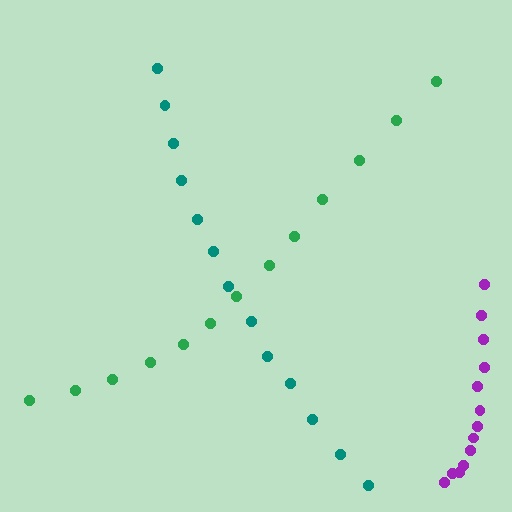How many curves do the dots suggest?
There are 3 distinct paths.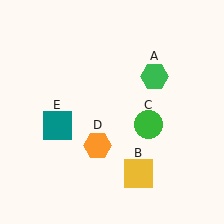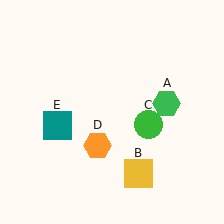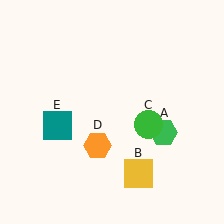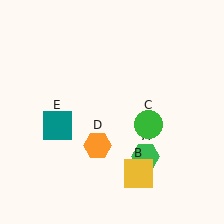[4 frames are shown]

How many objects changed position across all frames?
1 object changed position: green hexagon (object A).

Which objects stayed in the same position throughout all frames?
Yellow square (object B) and green circle (object C) and orange hexagon (object D) and teal square (object E) remained stationary.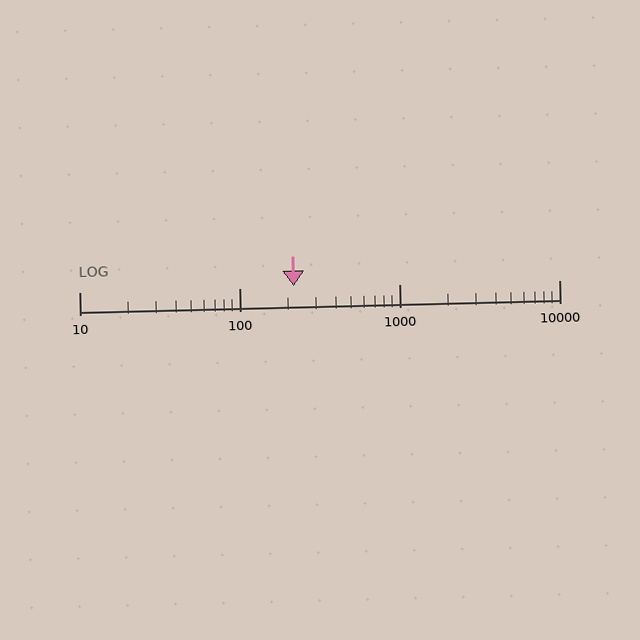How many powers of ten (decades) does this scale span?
The scale spans 3 decades, from 10 to 10000.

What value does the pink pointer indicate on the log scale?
The pointer indicates approximately 220.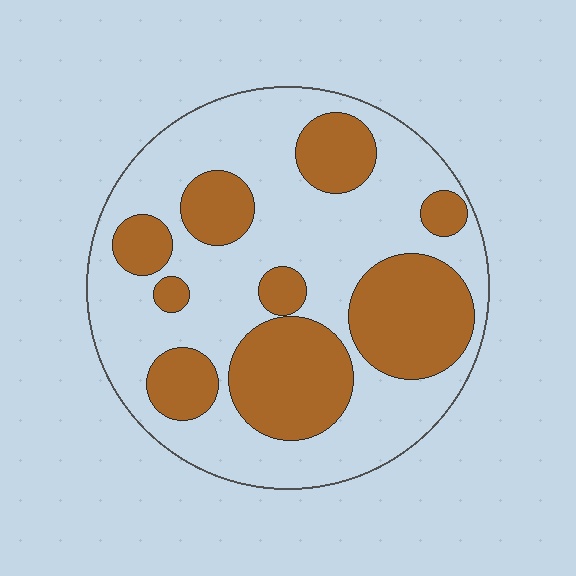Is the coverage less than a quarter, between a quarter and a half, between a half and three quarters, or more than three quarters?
Between a quarter and a half.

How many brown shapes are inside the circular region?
9.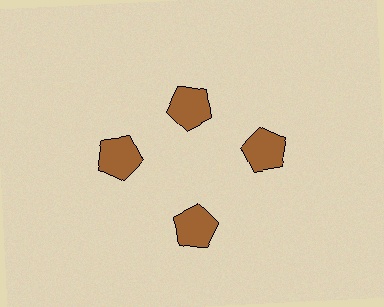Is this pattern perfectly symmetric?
No. The 4 brown pentagons are arranged in a ring, but one element near the 12 o'clock position is pulled inward toward the center, breaking the 4-fold rotational symmetry.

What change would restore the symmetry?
The symmetry would be restored by moving it outward, back onto the ring so that all 4 pentagons sit at equal angles and equal distance from the center.